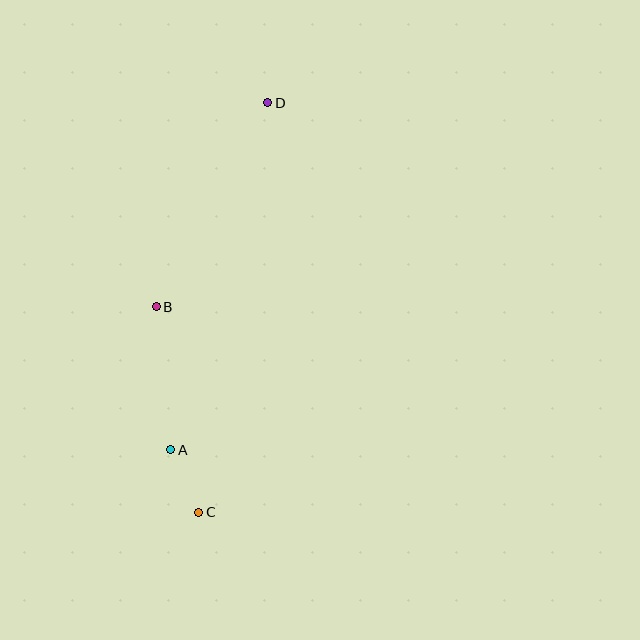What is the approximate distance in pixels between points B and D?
The distance between B and D is approximately 232 pixels.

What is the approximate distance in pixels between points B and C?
The distance between B and C is approximately 210 pixels.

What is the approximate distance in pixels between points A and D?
The distance between A and D is approximately 361 pixels.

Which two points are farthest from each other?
Points C and D are farthest from each other.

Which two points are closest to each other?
Points A and C are closest to each other.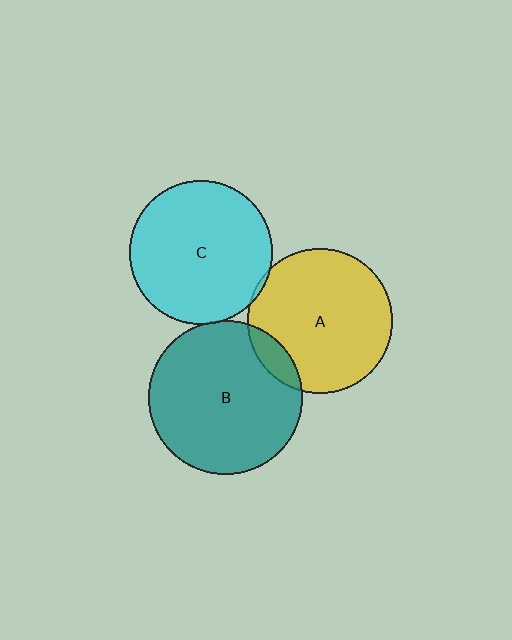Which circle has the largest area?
Circle B (teal).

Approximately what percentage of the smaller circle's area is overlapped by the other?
Approximately 10%.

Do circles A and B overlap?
Yes.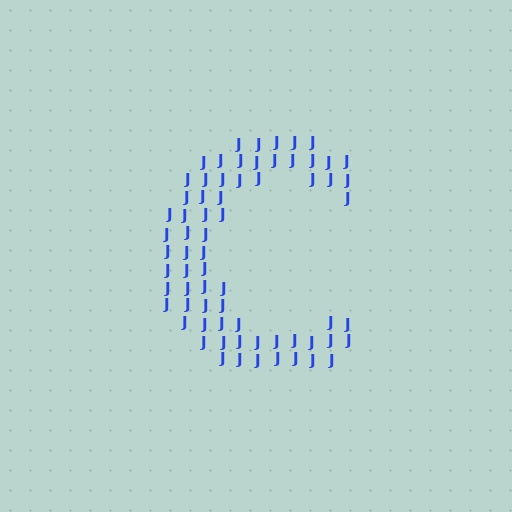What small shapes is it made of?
It is made of small letter J's.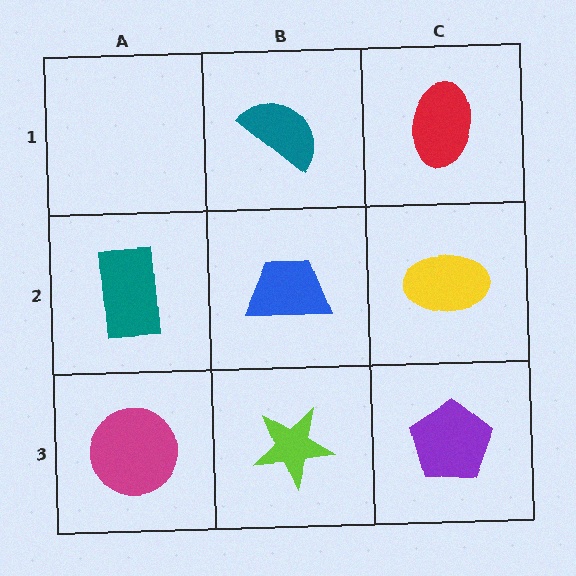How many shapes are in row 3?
3 shapes.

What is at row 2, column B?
A blue trapezoid.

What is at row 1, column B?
A teal semicircle.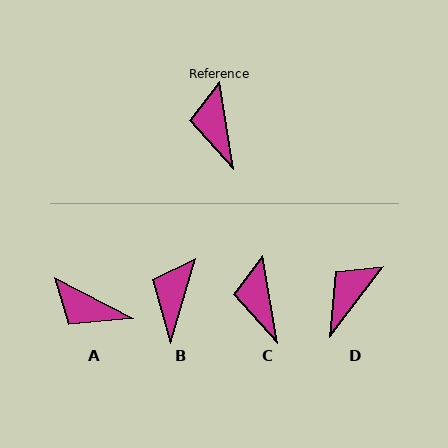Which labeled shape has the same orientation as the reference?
C.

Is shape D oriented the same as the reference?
No, it is off by about 47 degrees.